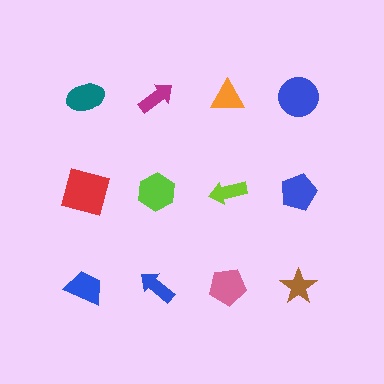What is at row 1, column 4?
A blue circle.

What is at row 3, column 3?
A pink pentagon.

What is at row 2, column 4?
A blue pentagon.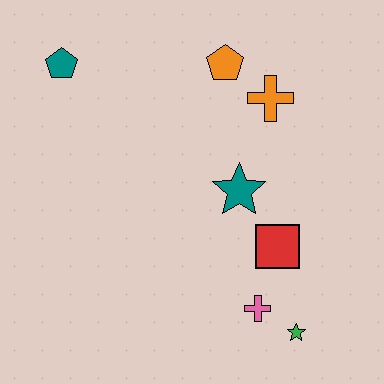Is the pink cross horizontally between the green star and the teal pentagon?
Yes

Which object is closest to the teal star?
The red square is closest to the teal star.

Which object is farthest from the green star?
The teal pentagon is farthest from the green star.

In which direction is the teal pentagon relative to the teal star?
The teal pentagon is to the left of the teal star.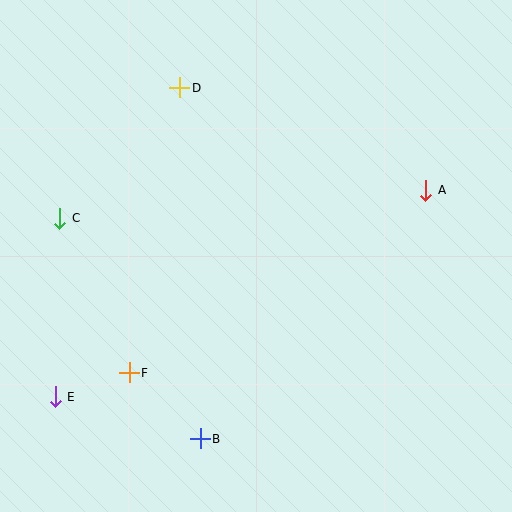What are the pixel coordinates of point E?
Point E is at (55, 397).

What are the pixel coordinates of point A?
Point A is at (426, 190).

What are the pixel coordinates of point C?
Point C is at (60, 218).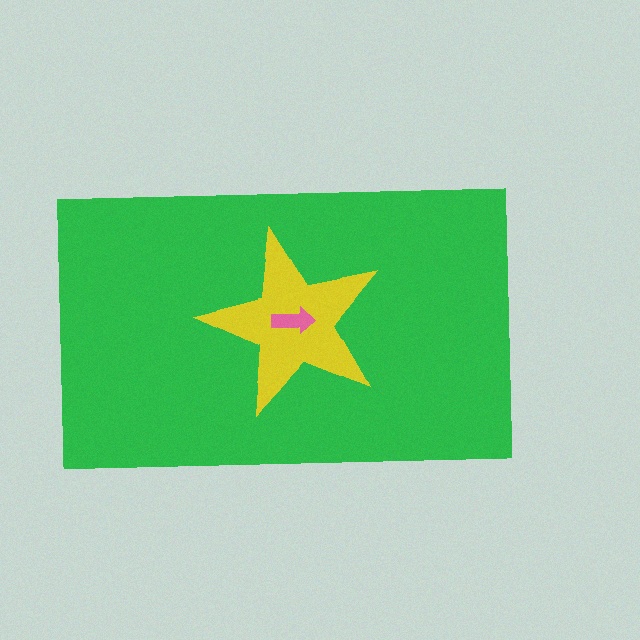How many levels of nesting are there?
3.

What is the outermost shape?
The green rectangle.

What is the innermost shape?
The pink arrow.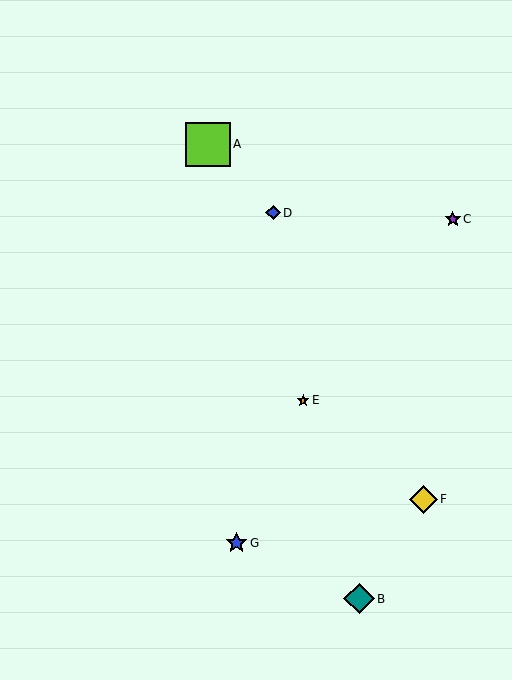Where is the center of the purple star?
The center of the purple star is at (453, 219).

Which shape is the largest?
The lime square (labeled A) is the largest.